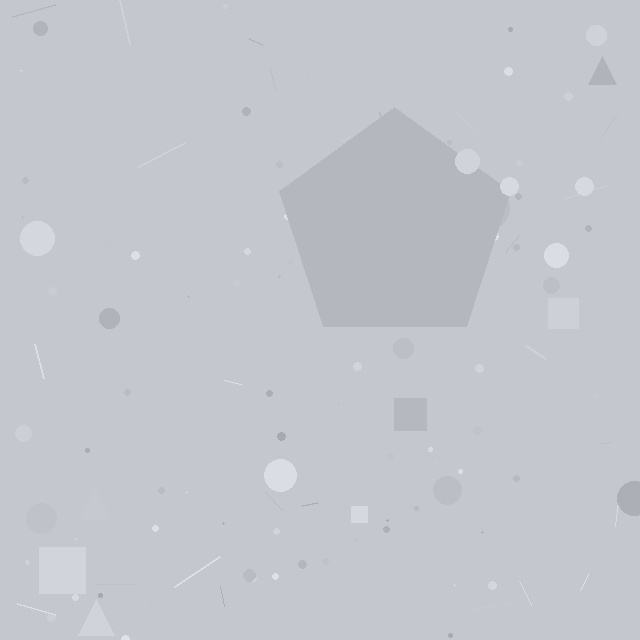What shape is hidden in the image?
A pentagon is hidden in the image.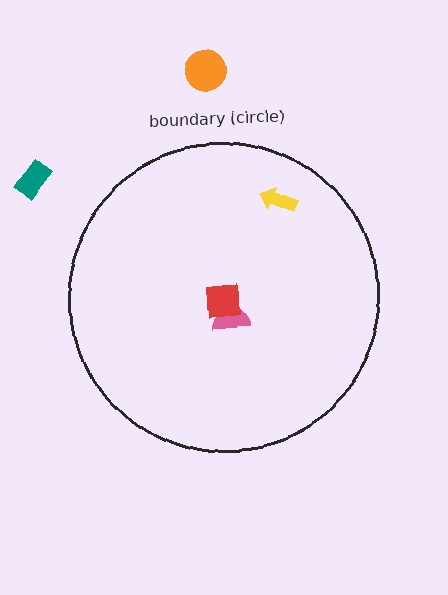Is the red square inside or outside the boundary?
Inside.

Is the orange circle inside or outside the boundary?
Outside.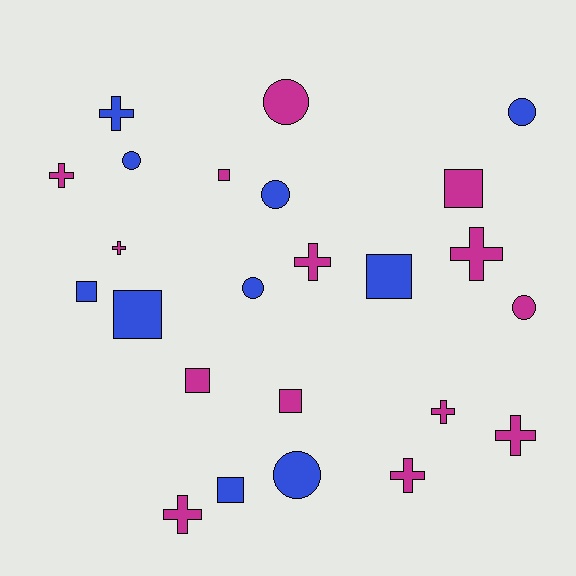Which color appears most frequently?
Magenta, with 14 objects.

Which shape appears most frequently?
Cross, with 9 objects.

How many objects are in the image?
There are 24 objects.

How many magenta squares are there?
There are 4 magenta squares.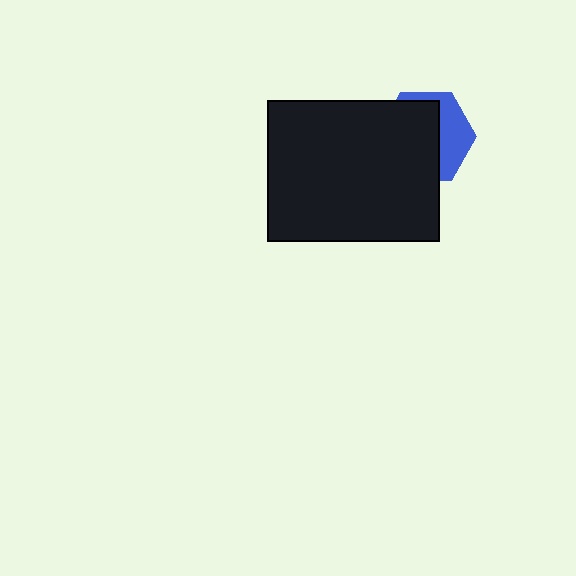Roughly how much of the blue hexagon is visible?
A small part of it is visible (roughly 37%).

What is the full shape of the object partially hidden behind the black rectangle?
The partially hidden object is a blue hexagon.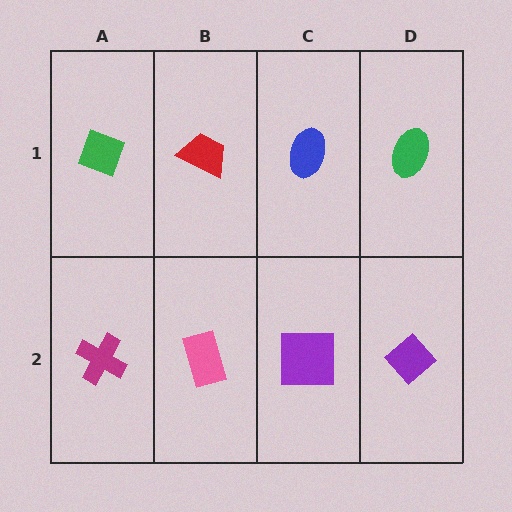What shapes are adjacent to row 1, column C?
A purple square (row 2, column C), a red trapezoid (row 1, column B), a green ellipse (row 1, column D).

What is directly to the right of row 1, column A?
A red trapezoid.